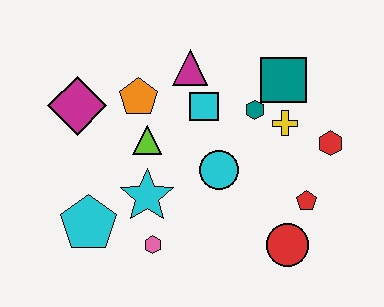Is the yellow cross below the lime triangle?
No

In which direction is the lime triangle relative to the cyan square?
The lime triangle is to the left of the cyan square.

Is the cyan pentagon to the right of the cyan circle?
No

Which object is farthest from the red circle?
The magenta diamond is farthest from the red circle.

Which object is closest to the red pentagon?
The red circle is closest to the red pentagon.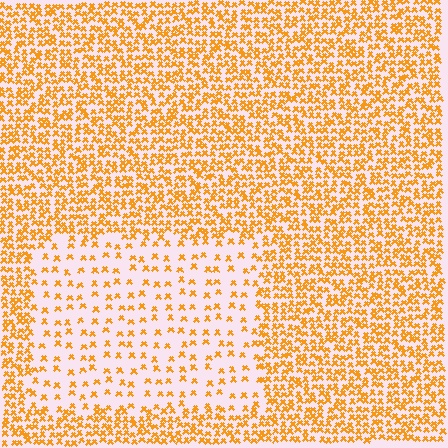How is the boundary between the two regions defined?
The boundary is defined by a change in element density (approximately 2.8x ratio). All elements are the same color, size, and shape.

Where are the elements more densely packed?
The elements are more densely packed outside the rectangle boundary.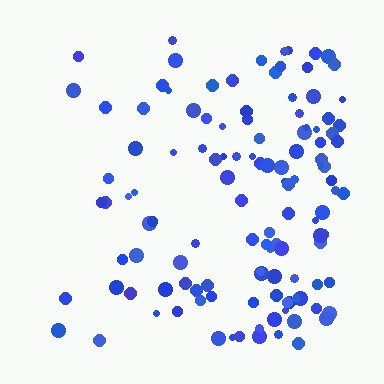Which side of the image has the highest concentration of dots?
The right.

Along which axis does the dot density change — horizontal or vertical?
Horizontal.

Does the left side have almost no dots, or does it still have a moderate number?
Still a moderate number, just noticeably fewer than the right.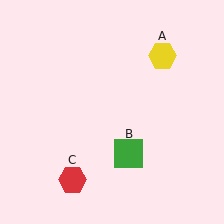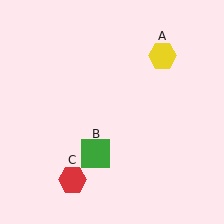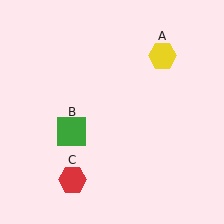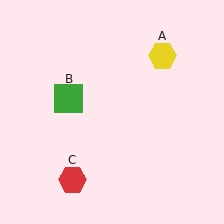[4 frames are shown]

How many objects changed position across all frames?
1 object changed position: green square (object B).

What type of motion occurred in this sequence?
The green square (object B) rotated clockwise around the center of the scene.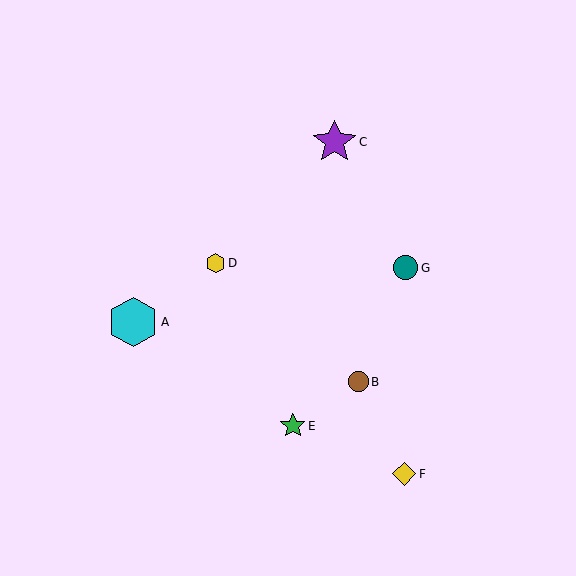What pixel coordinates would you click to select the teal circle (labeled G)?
Click at (406, 268) to select the teal circle G.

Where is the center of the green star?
The center of the green star is at (293, 426).